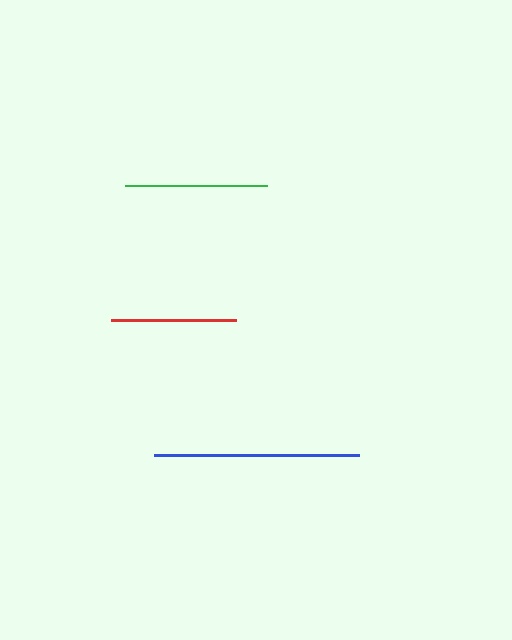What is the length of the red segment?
The red segment is approximately 125 pixels long.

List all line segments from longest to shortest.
From longest to shortest: blue, green, red.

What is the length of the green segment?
The green segment is approximately 142 pixels long.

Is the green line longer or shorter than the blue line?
The blue line is longer than the green line.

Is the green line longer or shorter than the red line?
The green line is longer than the red line.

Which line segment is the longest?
The blue line is the longest at approximately 204 pixels.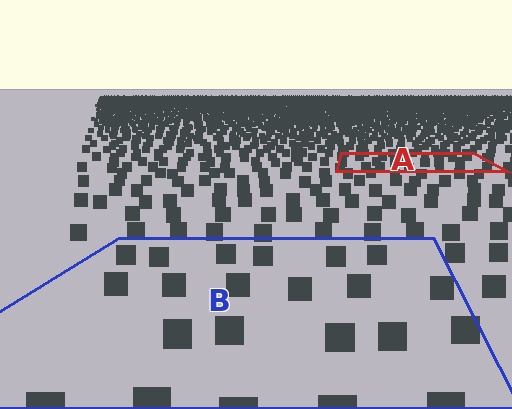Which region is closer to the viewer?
Region B is closer. The texture elements there are larger and more spread out.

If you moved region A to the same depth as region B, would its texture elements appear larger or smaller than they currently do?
They would appear larger. At a closer depth, the same texture elements are projected at a bigger on-screen size.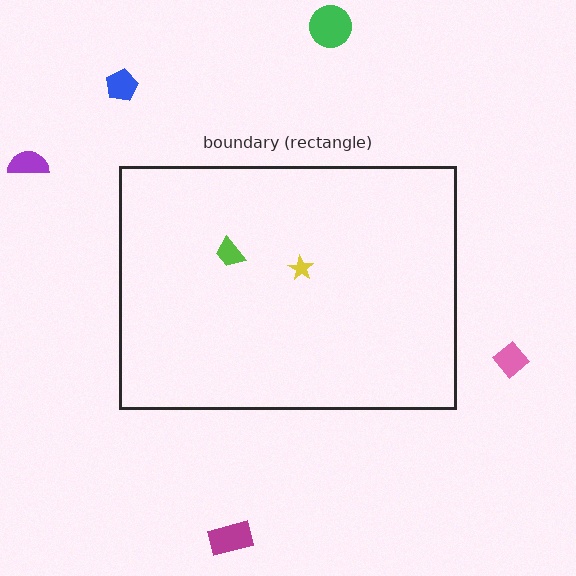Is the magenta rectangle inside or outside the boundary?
Outside.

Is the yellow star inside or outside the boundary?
Inside.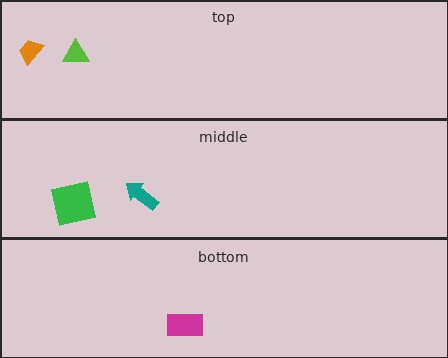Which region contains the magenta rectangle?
The bottom region.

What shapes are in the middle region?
The teal arrow, the green square.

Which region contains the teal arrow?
The middle region.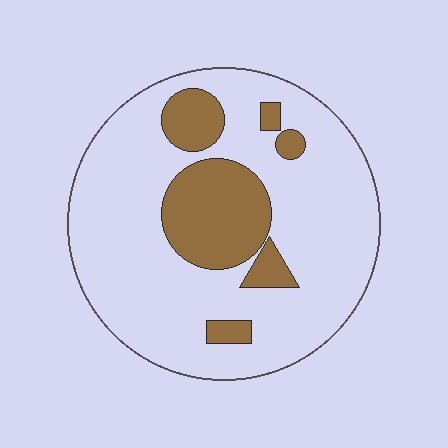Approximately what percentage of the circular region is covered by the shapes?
Approximately 20%.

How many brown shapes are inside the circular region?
6.